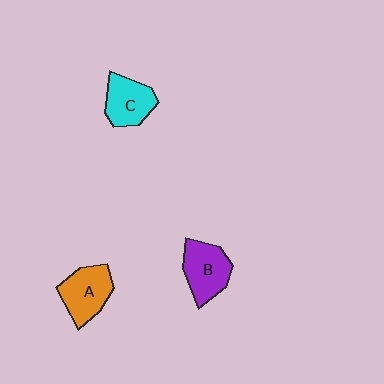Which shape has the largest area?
Shape A (orange).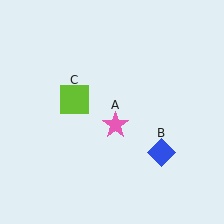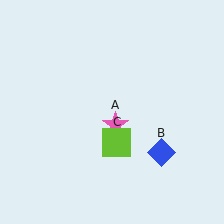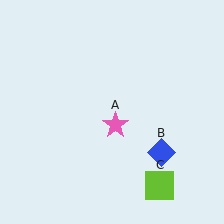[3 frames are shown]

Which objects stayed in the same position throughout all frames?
Pink star (object A) and blue diamond (object B) remained stationary.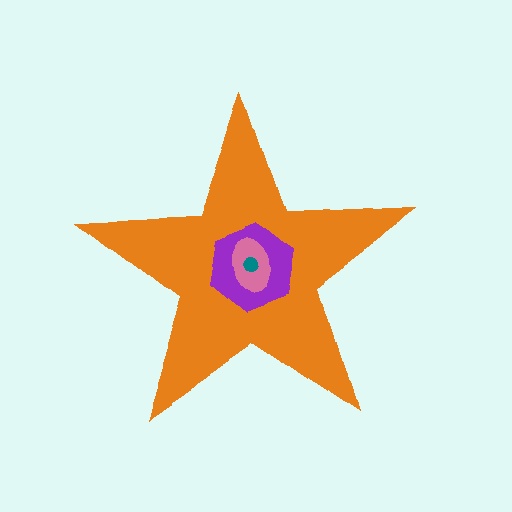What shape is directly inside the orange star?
The purple hexagon.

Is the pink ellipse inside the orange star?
Yes.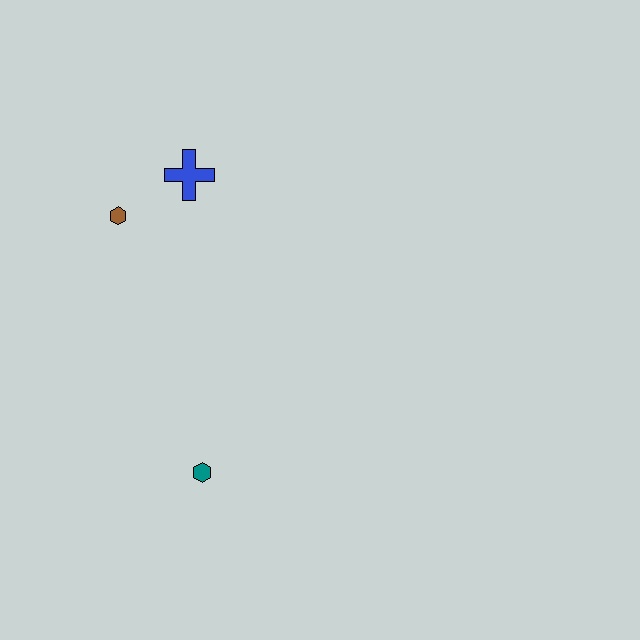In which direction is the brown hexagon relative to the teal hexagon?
The brown hexagon is above the teal hexagon.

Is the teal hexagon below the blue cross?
Yes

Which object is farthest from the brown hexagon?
The teal hexagon is farthest from the brown hexagon.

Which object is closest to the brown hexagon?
The blue cross is closest to the brown hexagon.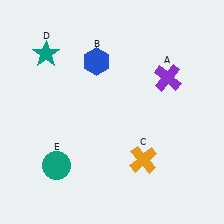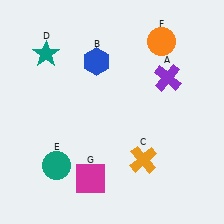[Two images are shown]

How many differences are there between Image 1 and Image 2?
There are 2 differences between the two images.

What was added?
An orange circle (F), a magenta square (G) were added in Image 2.